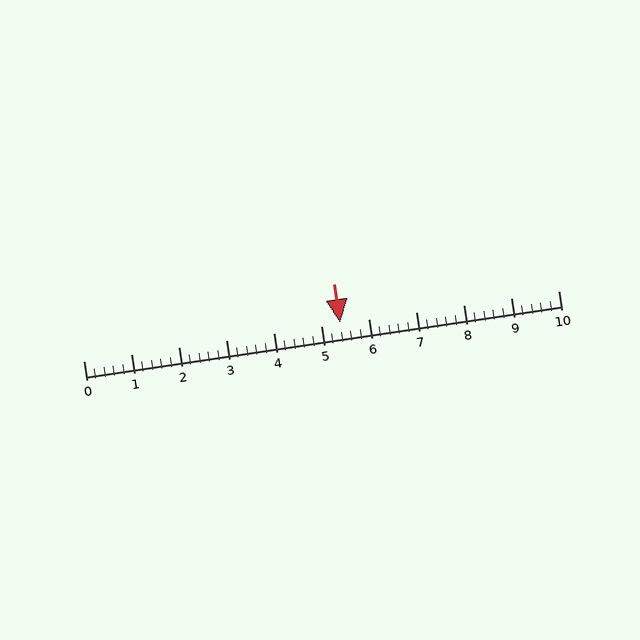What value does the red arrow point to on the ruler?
The red arrow points to approximately 5.4.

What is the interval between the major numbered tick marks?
The major tick marks are spaced 1 units apart.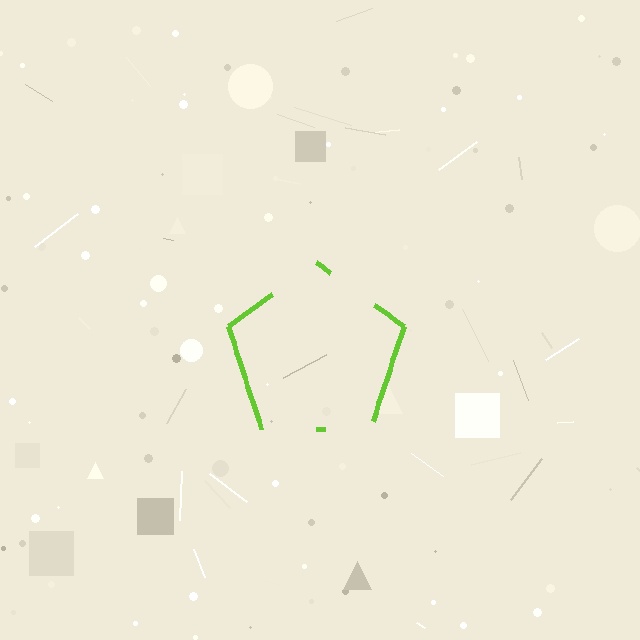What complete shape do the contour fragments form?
The contour fragments form a pentagon.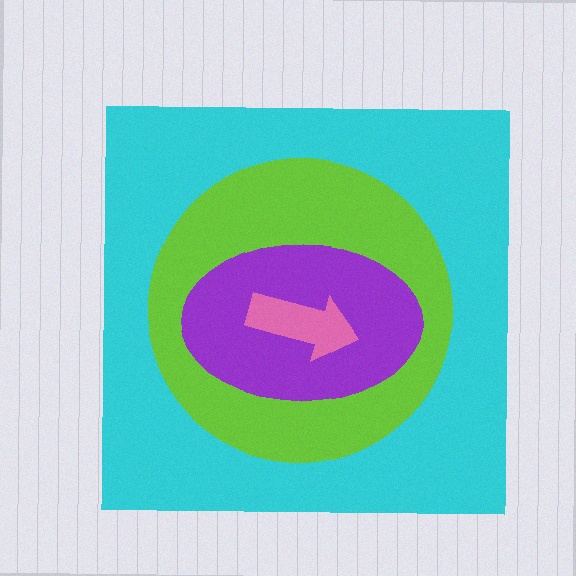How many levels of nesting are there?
4.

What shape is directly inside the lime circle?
The purple ellipse.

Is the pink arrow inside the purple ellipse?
Yes.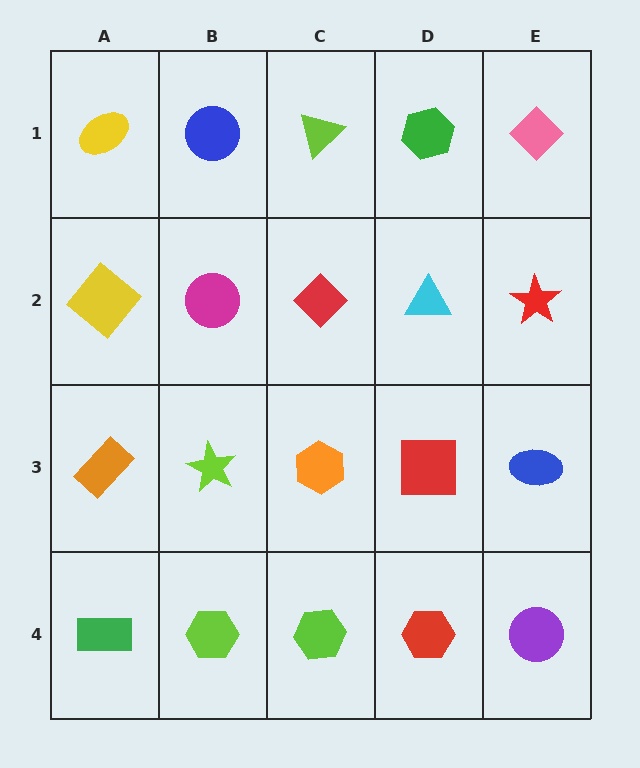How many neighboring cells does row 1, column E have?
2.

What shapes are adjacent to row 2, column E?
A pink diamond (row 1, column E), a blue ellipse (row 3, column E), a cyan triangle (row 2, column D).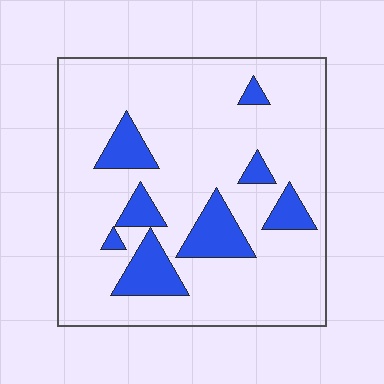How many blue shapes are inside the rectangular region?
8.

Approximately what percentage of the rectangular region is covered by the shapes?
Approximately 15%.